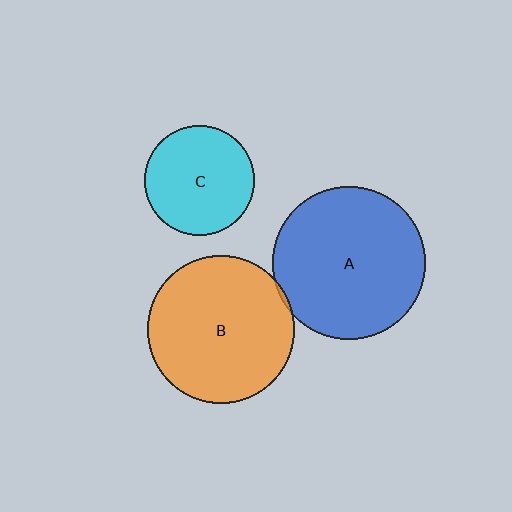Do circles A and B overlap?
Yes.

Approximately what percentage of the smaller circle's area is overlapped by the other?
Approximately 5%.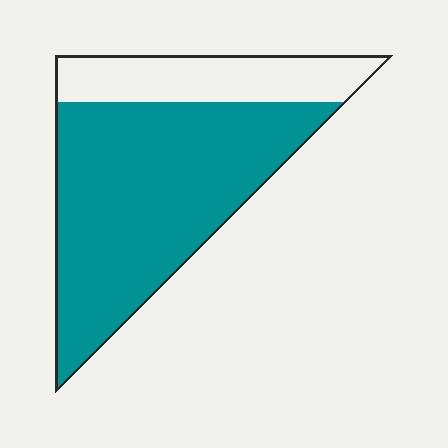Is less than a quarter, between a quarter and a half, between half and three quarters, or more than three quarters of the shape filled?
Between half and three quarters.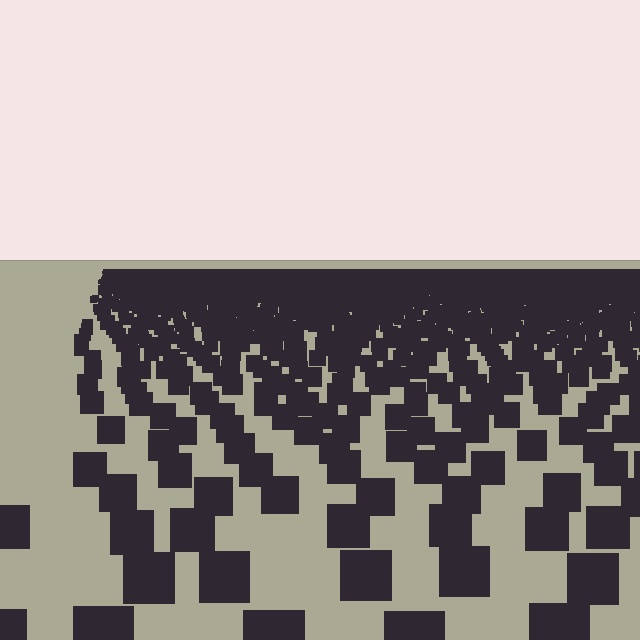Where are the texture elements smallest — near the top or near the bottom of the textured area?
Near the top.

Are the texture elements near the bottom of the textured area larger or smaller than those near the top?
Larger. Near the bottom, elements are closer to the viewer and appear at a bigger on-screen size.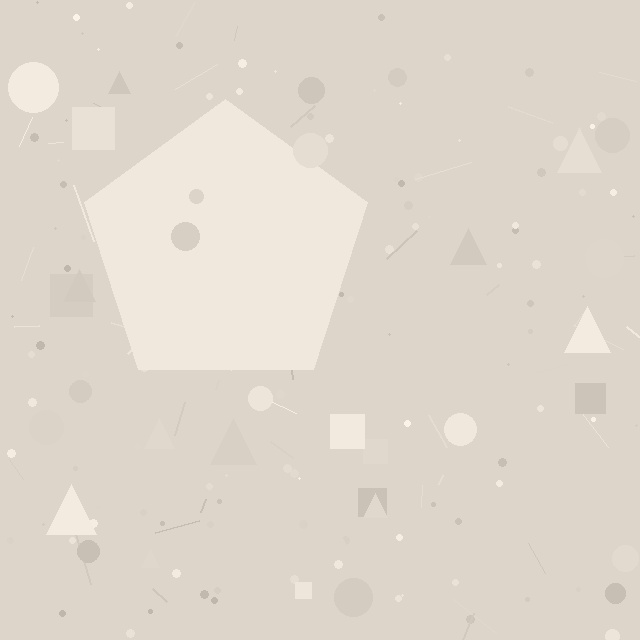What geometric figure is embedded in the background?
A pentagon is embedded in the background.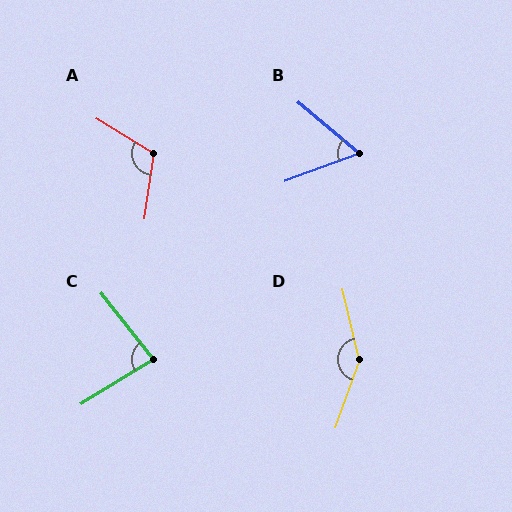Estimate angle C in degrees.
Approximately 83 degrees.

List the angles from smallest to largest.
B (60°), C (83°), A (114°), D (147°).